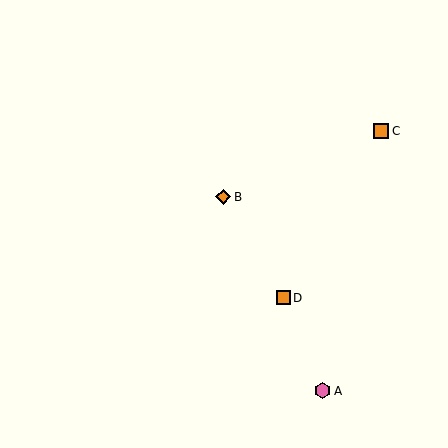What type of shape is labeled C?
Shape C is an orange square.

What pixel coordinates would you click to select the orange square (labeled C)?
Click at (381, 131) to select the orange square C.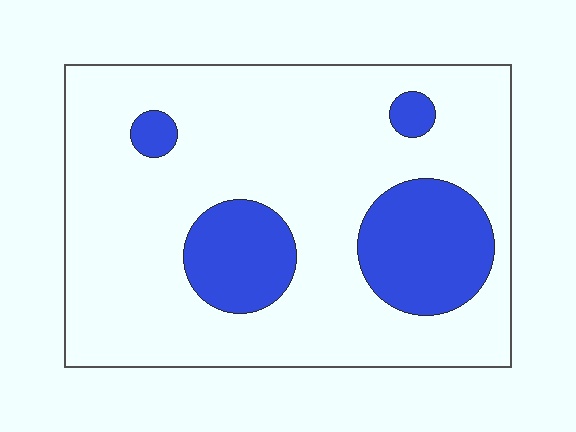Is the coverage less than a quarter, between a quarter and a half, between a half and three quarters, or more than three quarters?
Less than a quarter.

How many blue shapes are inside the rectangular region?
4.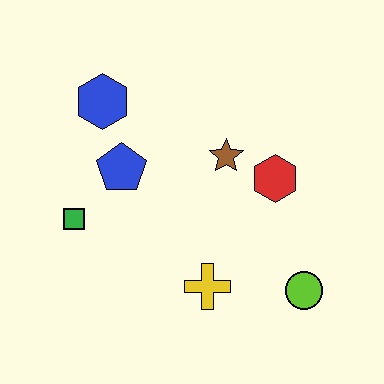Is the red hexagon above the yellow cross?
Yes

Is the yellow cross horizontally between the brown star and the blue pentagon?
Yes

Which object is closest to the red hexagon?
The brown star is closest to the red hexagon.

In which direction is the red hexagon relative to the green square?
The red hexagon is to the right of the green square.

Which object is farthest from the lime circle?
The blue hexagon is farthest from the lime circle.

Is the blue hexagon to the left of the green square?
No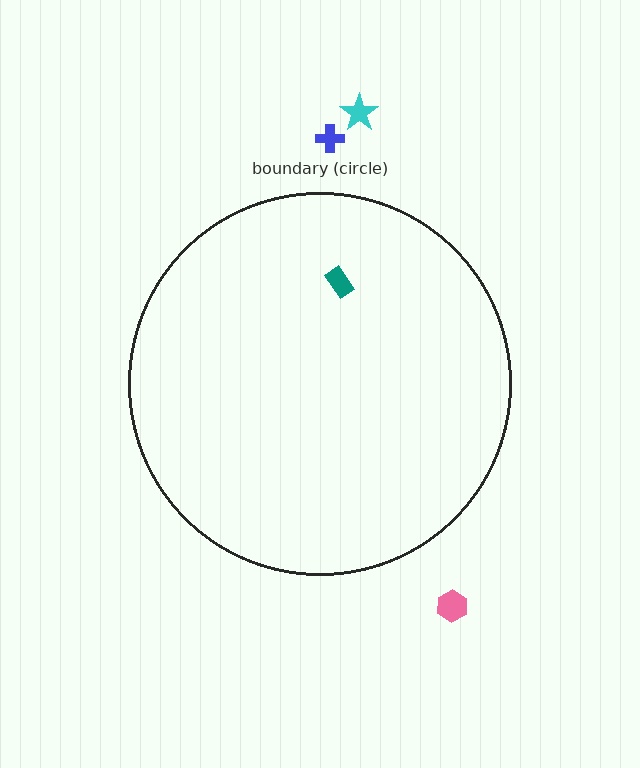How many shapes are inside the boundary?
1 inside, 3 outside.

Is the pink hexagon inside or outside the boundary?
Outside.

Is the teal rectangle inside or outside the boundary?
Inside.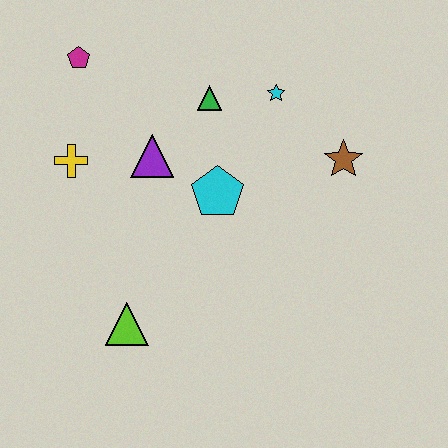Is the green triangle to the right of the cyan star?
No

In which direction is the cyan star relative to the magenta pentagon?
The cyan star is to the right of the magenta pentagon.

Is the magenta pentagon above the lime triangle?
Yes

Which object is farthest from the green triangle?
The lime triangle is farthest from the green triangle.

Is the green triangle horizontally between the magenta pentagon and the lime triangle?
No